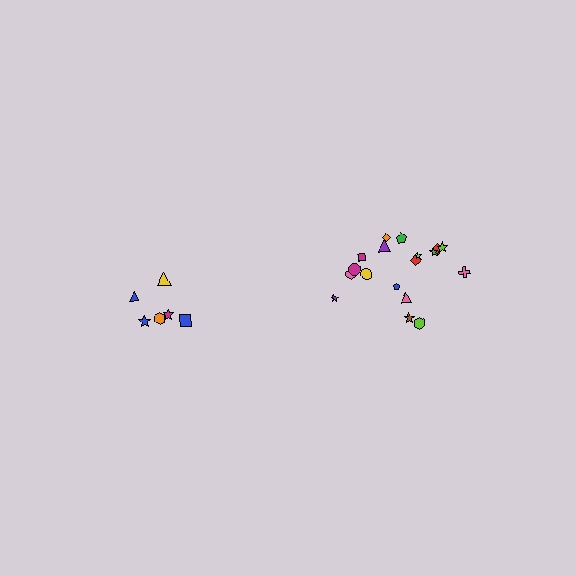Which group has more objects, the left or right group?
The right group.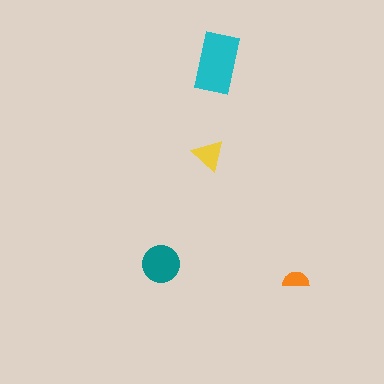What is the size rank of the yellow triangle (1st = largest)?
3rd.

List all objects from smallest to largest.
The orange semicircle, the yellow triangle, the teal circle, the cyan rectangle.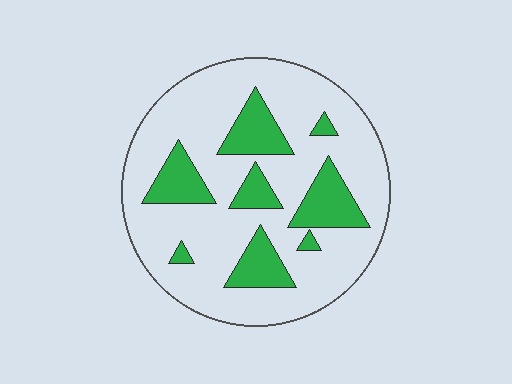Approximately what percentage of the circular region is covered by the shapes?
Approximately 25%.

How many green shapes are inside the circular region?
8.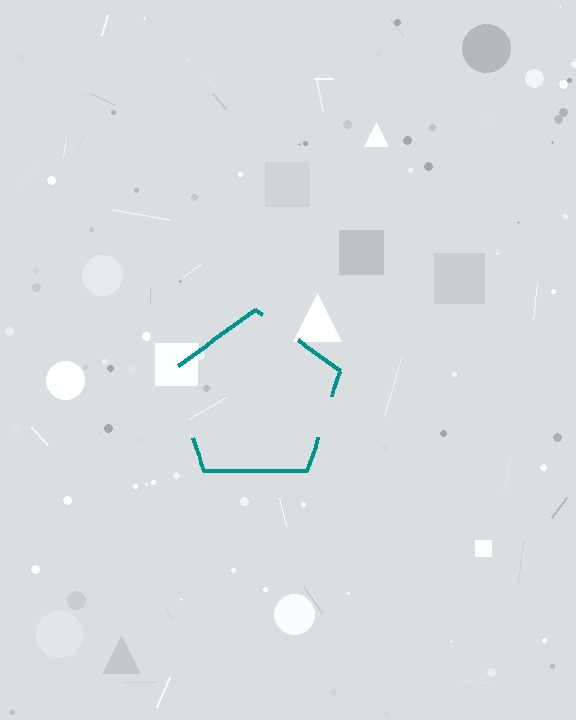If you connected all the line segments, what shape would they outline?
They would outline a pentagon.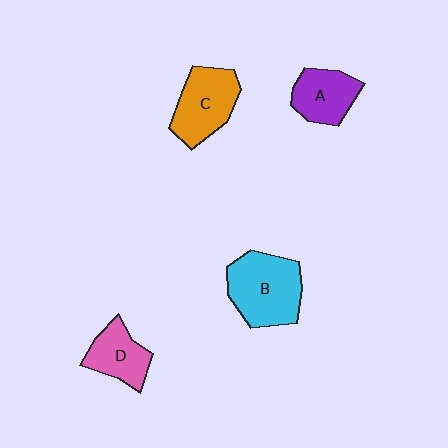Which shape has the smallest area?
Shape D (pink).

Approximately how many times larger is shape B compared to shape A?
Approximately 1.6 times.